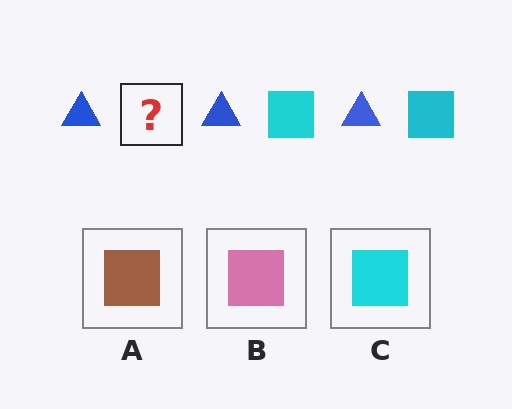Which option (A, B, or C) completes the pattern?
C.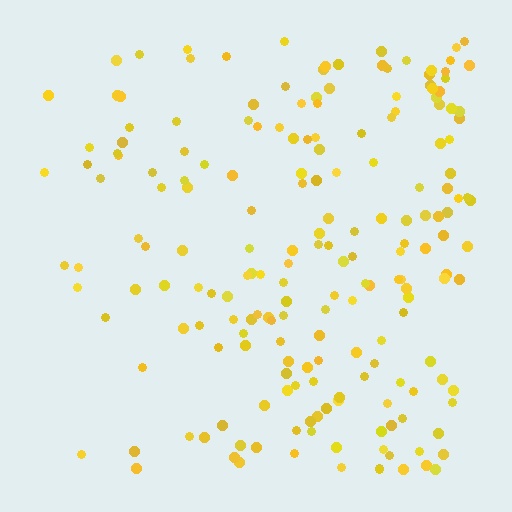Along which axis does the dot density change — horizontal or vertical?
Horizontal.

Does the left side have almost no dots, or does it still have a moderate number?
Still a moderate number, just noticeably fewer than the right.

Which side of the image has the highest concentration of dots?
The right.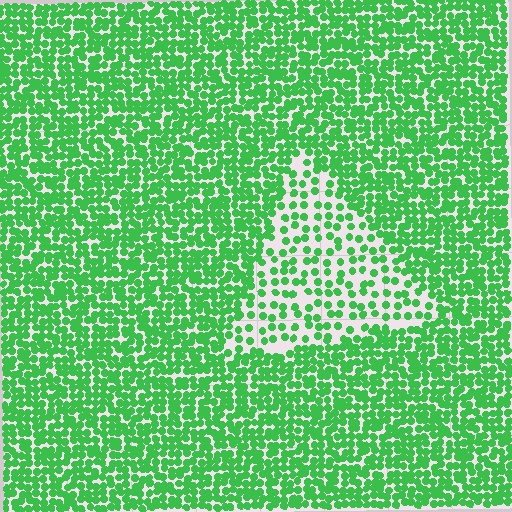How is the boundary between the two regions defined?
The boundary is defined by a change in element density (approximately 2.2x ratio). All elements are the same color, size, and shape.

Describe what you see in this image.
The image contains small green elements arranged at two different densities. A triangle-shaped region is visible where the elements are less densely packed than the surrounding area.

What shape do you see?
I see a triangle.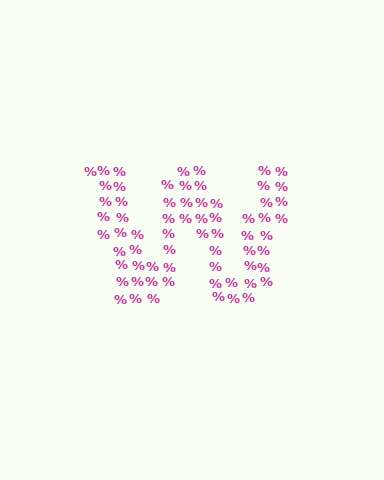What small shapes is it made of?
It is made of small percent signs.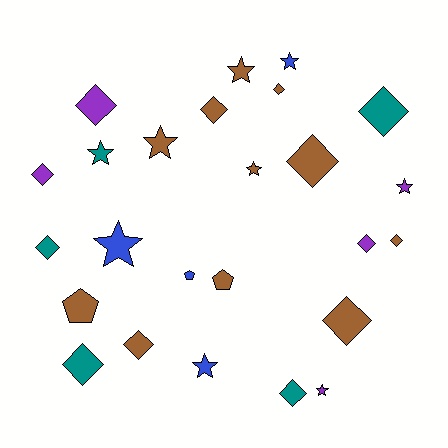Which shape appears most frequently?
Diamond, with 13 objects.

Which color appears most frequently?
Brown, with 11 objects.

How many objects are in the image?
There are 25 objects.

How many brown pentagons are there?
There are 2 brown pentagons.